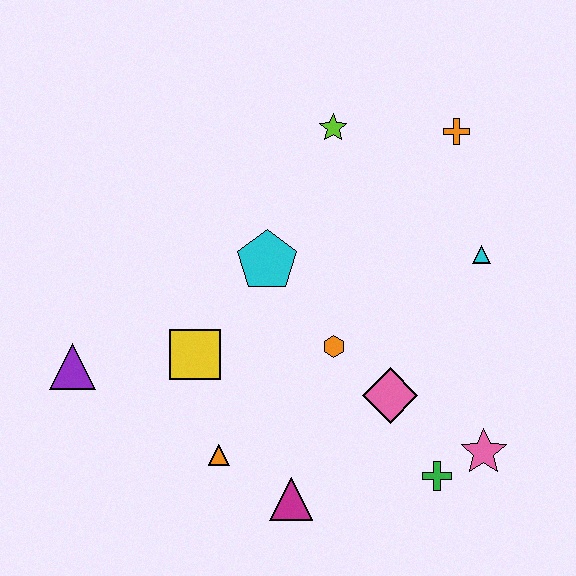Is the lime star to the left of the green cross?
Yes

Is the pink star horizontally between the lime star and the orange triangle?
No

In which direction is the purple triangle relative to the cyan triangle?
The purple triangle is to the left of the cyan triangle.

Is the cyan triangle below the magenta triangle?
No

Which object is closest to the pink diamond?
The orange hexagon is closest to the pink diamond.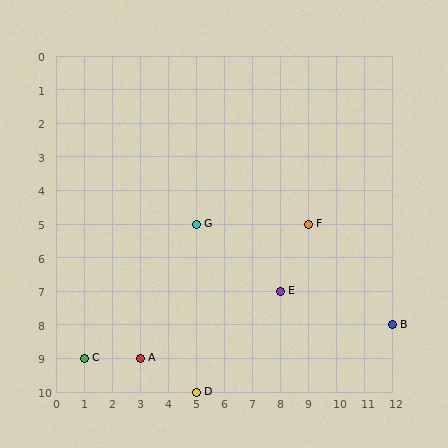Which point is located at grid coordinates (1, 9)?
Point C is at (1, 9).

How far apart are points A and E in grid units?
Points A and E are 5 columns and 2 rows apart (about 5.4 grid units diagonally).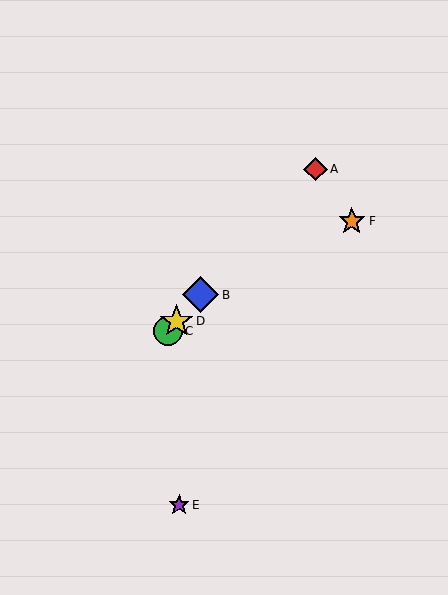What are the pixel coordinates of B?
Object B is at (201, 295).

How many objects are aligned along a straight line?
4 objects (A, B, C, D) are aligned along a straight line.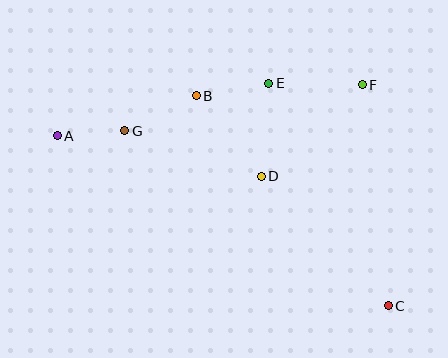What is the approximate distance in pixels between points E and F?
The distance between E and F is approximately 93 pixels.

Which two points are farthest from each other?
Points A and C are farthest from each other.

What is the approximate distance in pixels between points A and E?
The distance between A and E is approximately 218 pixels.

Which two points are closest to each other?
Points A and G are closest to each other.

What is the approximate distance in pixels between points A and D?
The distance between A and D is approximately 208 pixels.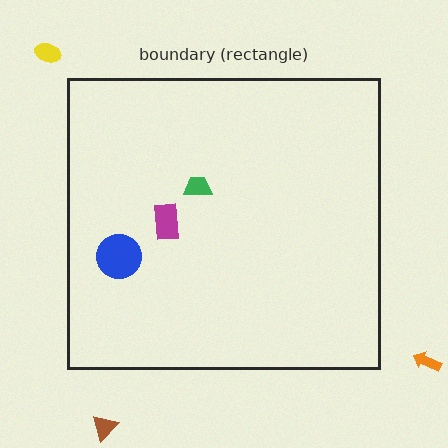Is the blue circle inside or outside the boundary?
Inside.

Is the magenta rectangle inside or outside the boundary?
Inside.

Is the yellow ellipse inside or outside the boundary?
Outside.